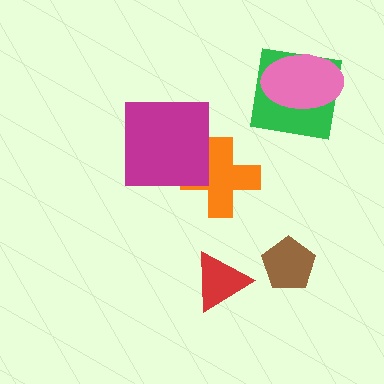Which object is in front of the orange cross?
The magenta square is in front of the orange cross.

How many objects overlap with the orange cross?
1 object overlaps with the orange cross.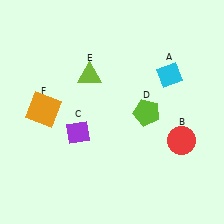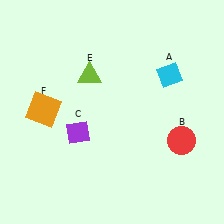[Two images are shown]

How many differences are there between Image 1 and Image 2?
There is 1 difference between the two images.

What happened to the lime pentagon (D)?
The lime pentagon (D) was removed in Image 2. It was in the bottom-right area of Image 1.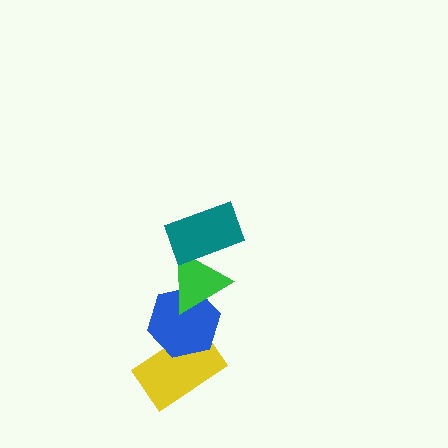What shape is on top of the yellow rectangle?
The blue hexagon is on top of the yellow rectangle.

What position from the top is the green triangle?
The green triangle is 2nd from the top.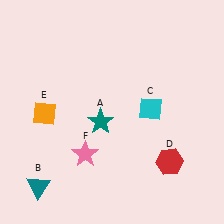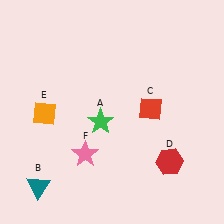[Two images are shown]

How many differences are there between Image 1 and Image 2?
There are 2 differences between the two images.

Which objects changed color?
A changed from teal to green. C changed from cyan to red.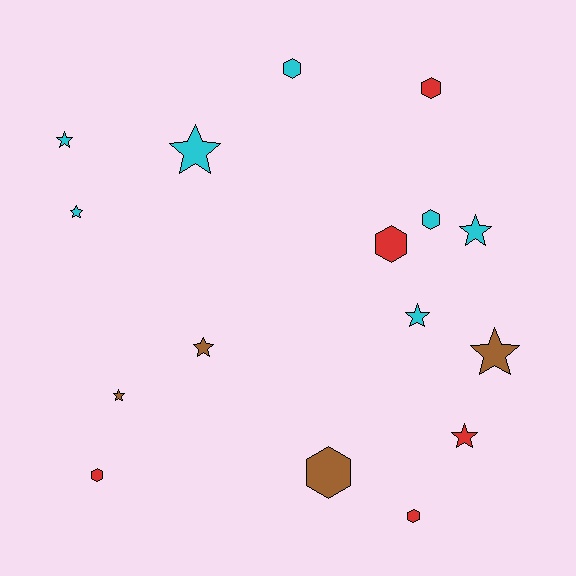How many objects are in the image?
There are 16 objects.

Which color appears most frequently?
Cyan, with 7 objects.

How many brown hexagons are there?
There is 1 brown hexagon.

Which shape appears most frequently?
Star, with 9 objects.